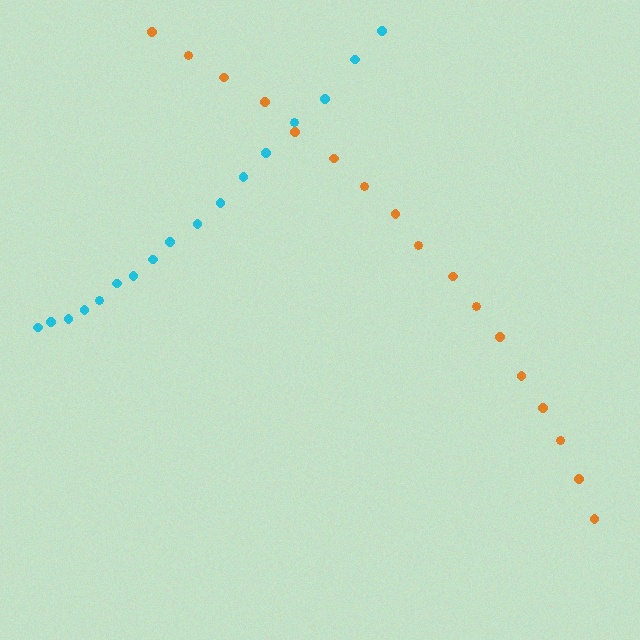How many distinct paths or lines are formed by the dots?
There are 2 distinct paths.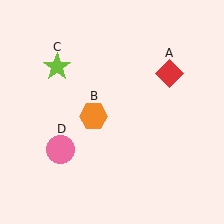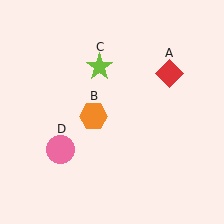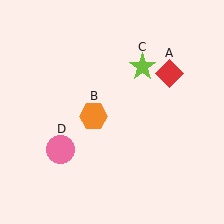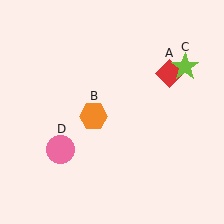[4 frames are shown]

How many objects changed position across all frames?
1 object changed position: lime star (object C).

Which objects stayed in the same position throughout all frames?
Red diamond (object A) and orange hexagon (object B) and pink circle (object D) remained stationary.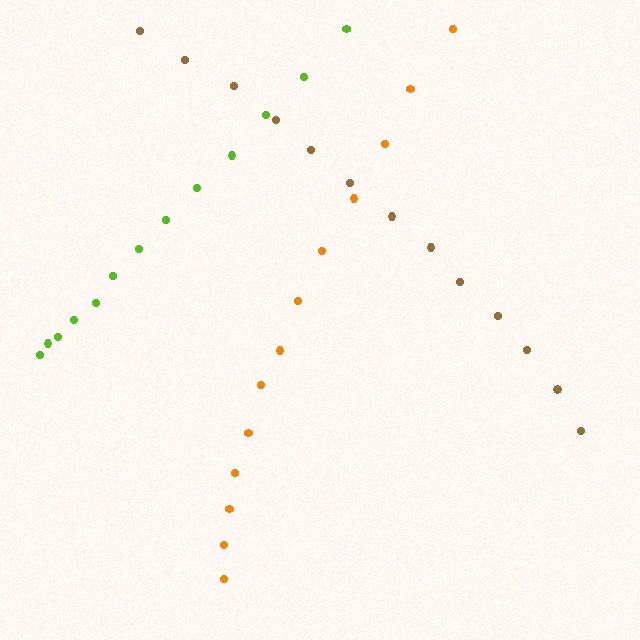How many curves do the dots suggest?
There are 3 distinct paths.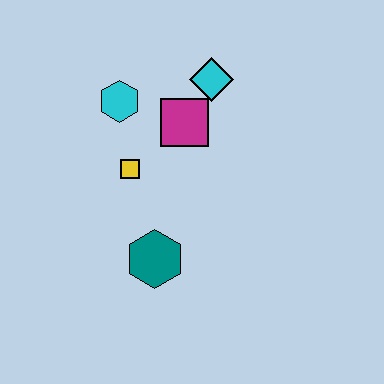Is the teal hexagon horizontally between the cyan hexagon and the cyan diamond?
Yes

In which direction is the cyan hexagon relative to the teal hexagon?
The cyan hexagon is above the teal hexagon.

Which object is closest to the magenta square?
The cyan diamond is closest to the magenta square.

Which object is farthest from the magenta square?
The teal hexagon is farthest from the magenta square.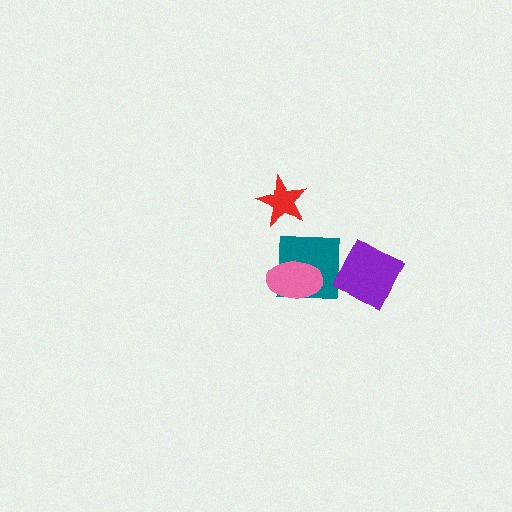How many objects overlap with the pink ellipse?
1 object overlaps with the pink ellipse.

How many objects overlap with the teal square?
2 objects overlap with the teal square.